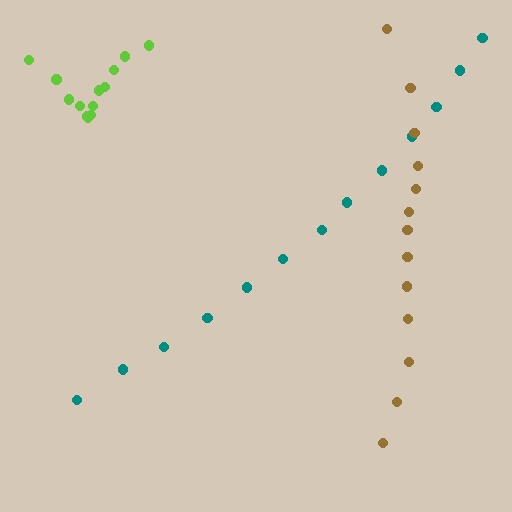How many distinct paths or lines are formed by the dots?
There are 3 distinct paths.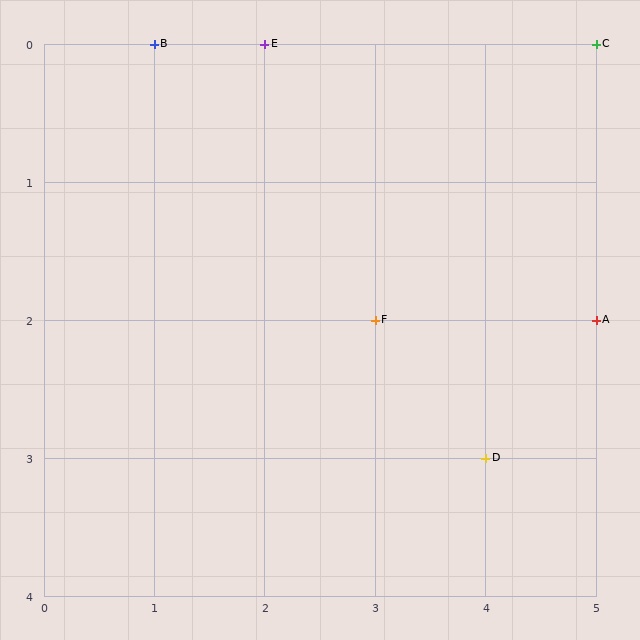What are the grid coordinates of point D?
Point D is at grid coordinates (4, 3).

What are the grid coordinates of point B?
Point B is at grid coordinates (1, 0).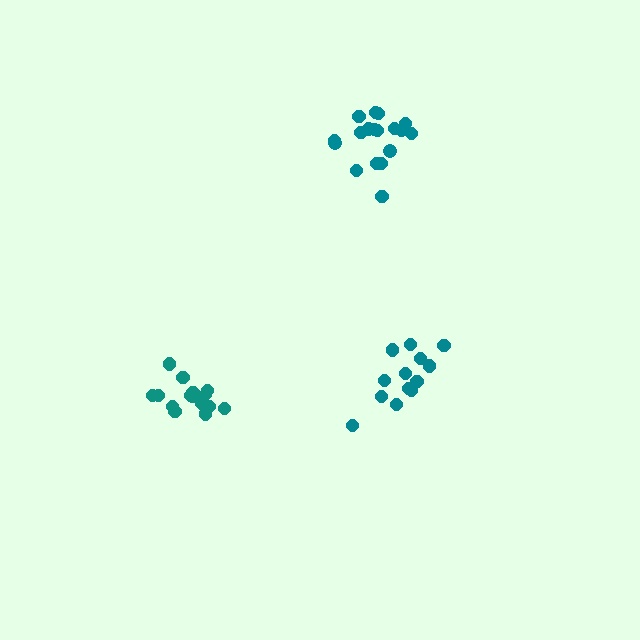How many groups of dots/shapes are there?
There are 3 groups.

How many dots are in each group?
Group 1: 13 dots, Group 2: 16 dots, Group 3: 18 dots (47 total).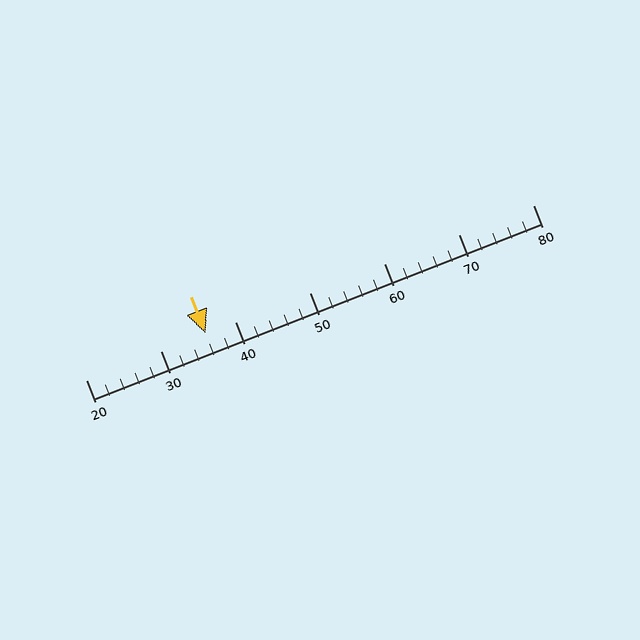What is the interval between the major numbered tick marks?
The major tick marks are spaced 10 units apart.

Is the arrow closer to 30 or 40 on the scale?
The arrow is closer to 40.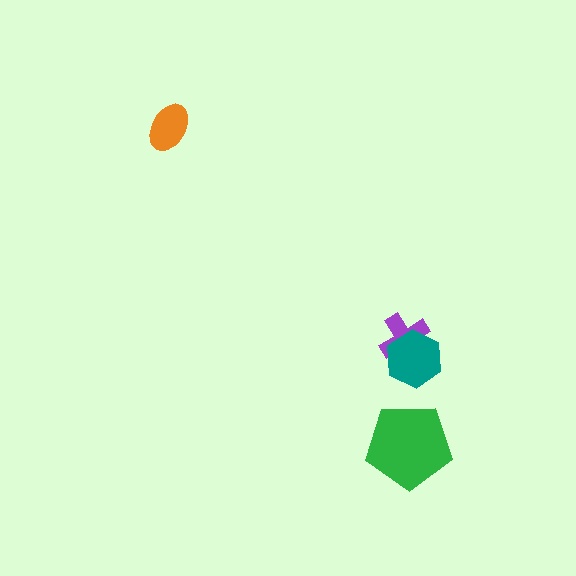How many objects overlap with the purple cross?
1 object overlaps with the purple cross.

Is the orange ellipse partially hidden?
No, no other shape covers it.